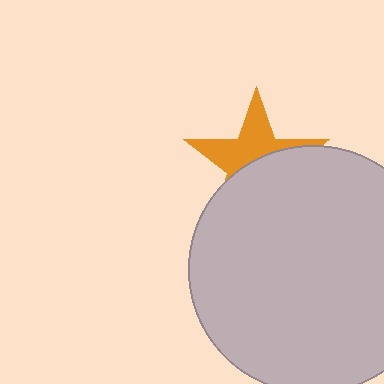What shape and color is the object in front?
The object in front is a light gray circle.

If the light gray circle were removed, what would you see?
You would see the complete orange star.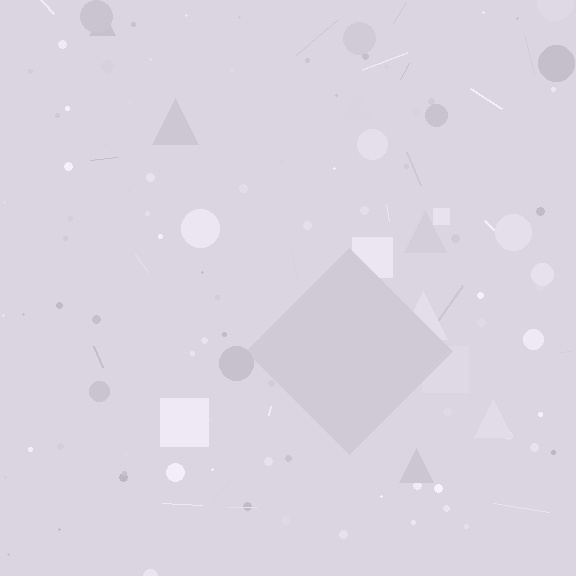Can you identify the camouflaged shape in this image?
The camouflaged shape is a diamond.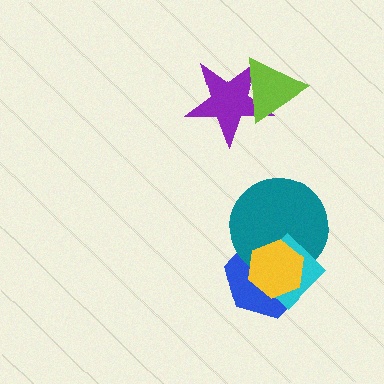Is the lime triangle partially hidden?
No, no other shape covers it.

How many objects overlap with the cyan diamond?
3 objects overlap with the cyan diamond.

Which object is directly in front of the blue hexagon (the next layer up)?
The teal circle is directly in front of the blue hexagon.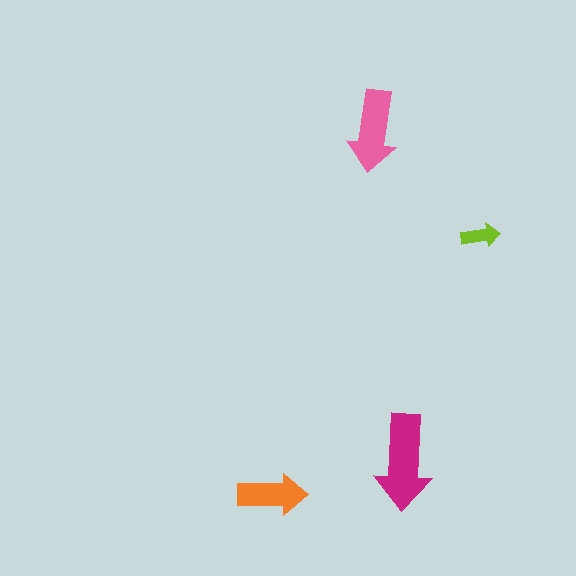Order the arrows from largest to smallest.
the magenta one, the pink one, the orange one, the lime one.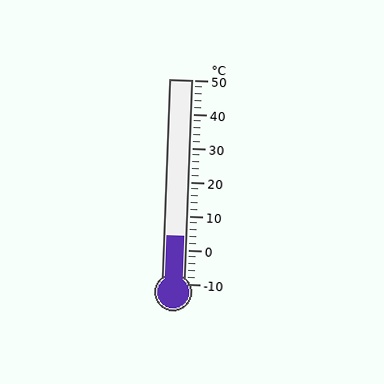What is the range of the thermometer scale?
The thermometer scale ranges from -10°C to 50°C.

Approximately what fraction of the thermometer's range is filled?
The thermometer is filled to approximately 25% of its range.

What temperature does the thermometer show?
The thermometer shows approximately 4°C.